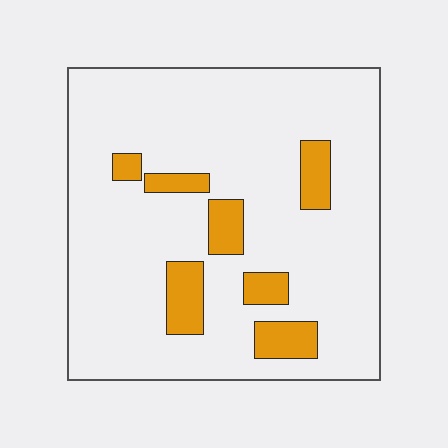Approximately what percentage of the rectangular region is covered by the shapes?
Approximately 15%.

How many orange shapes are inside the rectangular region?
7.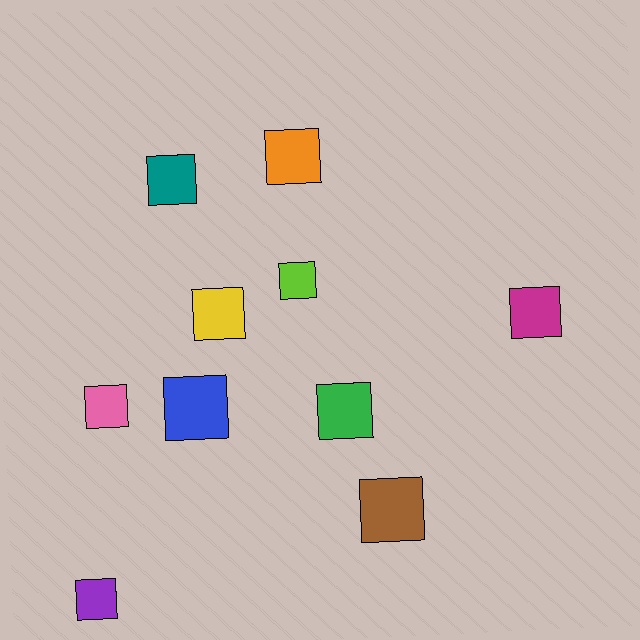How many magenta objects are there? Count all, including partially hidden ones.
There is 1 magenta object.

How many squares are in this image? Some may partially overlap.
There are 10 squares.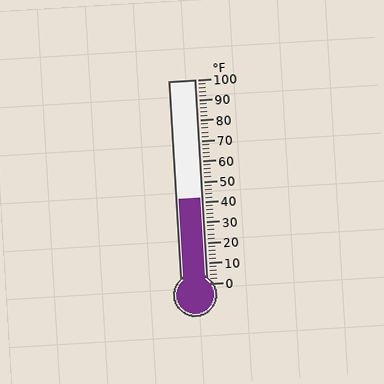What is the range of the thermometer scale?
The thermometer scale ranges from 0°F to 100°F.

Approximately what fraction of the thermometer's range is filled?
The thermometer is filled to approximately 40% of its range.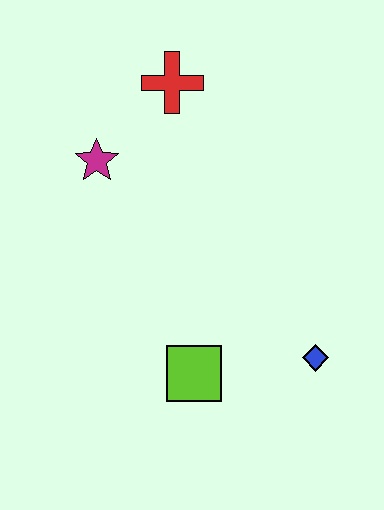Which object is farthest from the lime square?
The red cross is farthest from the lime square.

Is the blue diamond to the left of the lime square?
No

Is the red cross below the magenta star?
No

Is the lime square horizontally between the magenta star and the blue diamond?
Yes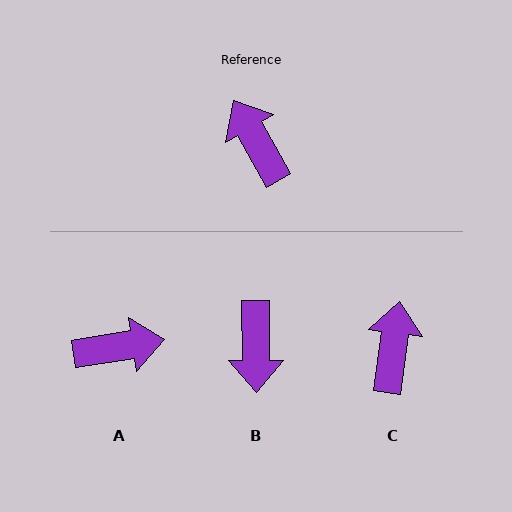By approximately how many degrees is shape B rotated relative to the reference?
Approximately 151 degrees counter-clockwise.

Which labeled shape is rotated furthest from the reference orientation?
B, about 151 degrees away.